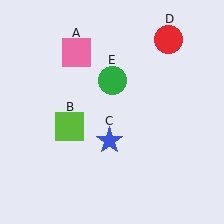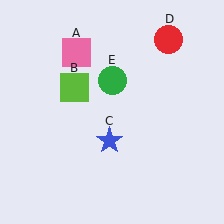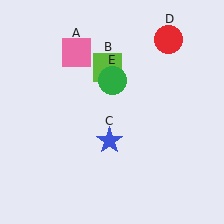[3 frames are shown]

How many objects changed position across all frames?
1 object changed position: lime square (object B).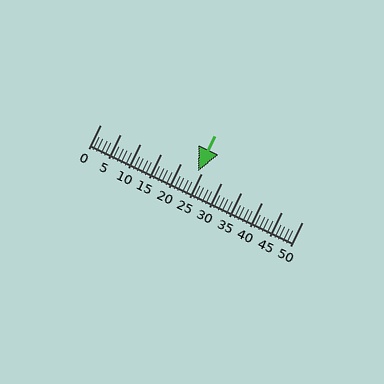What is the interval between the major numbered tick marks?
The major tick marks are spaced 5 units apart.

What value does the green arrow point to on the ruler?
The green arrow points to approximately 24.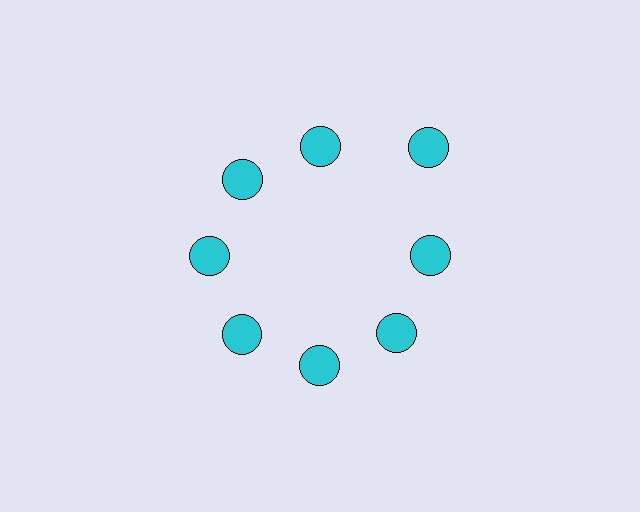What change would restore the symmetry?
The symmetry would be restored by moving it inward, back onto the ring so that all 8 circles sit at equal angles and equal distance from the center.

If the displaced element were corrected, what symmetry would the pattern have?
It would have 8-fold rotational symmetry — the pattern would map onto itself every 45 degrees.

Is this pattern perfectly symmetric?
No. The 8 cyan circles are arranged in a ring, but one element near the 2 o'clock position is pushed outward from the center, breaking the 8-fold rotational symmetry.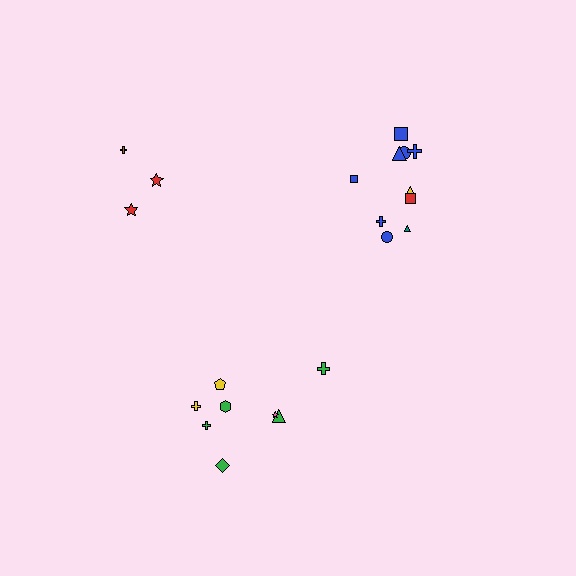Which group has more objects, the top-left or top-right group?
The top-right group.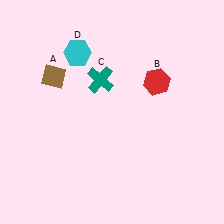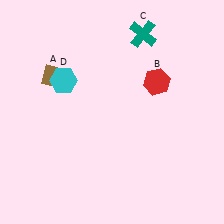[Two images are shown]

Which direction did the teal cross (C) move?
The teal cross (C) moved up.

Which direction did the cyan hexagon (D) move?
The cyan hexagon (D) moved down.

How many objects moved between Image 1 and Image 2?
2 objects moved between the two images.